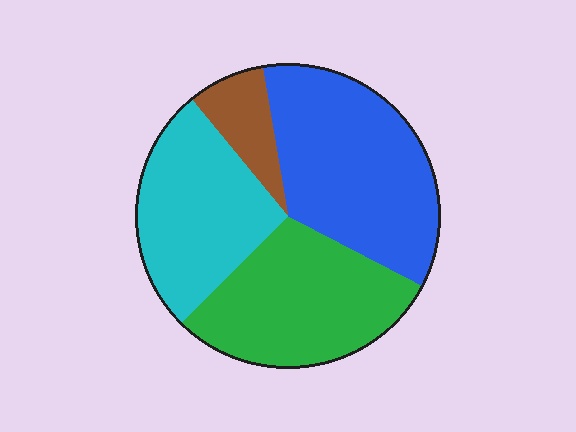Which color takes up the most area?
Blue, at roughly 35%.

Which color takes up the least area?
Brown, at roughly 10%.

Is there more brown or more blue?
Blue.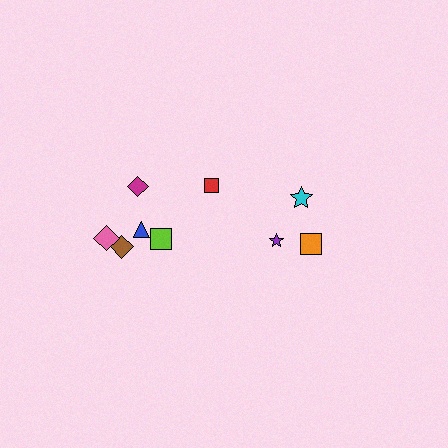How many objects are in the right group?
There are 3 objects.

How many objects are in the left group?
There are 6 objects.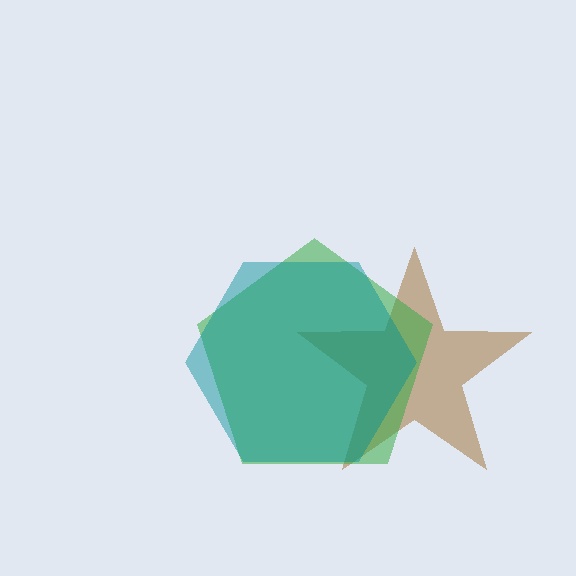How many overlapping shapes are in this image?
There are 3 overlapping shapes in the image.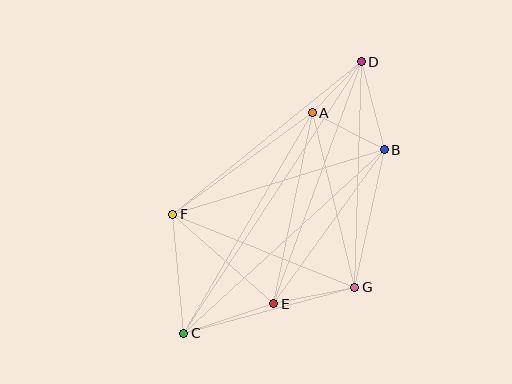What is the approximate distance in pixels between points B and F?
The distance between B and F is approximately 221 pixels.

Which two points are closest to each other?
Points A and D are closest to each other.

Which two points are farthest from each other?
Points C and D are farthest from each other.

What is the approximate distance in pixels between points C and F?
The distance between C and F is approximately 120 pixels.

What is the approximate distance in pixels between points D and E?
The distance between D and E is approximately 258 pixels.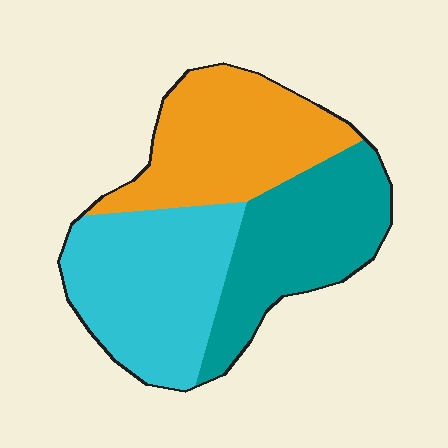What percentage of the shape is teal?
Teal covers 31% of the shape.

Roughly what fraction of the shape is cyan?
Cyan takes up about three eighths (3/8) of the shape.